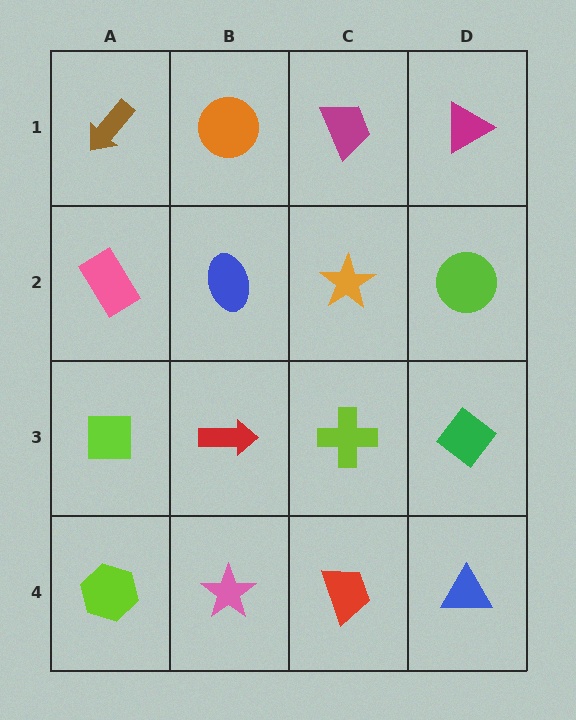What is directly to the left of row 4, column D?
A red trapezoid.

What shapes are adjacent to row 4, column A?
A lime square (row 3, column A), a pink star (row 4, column B).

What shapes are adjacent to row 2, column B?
An orange circle (row 1, column B), a red arrow (row 3, column B), a pink rectangle (row 2, column A), an orange star (row 2, column C).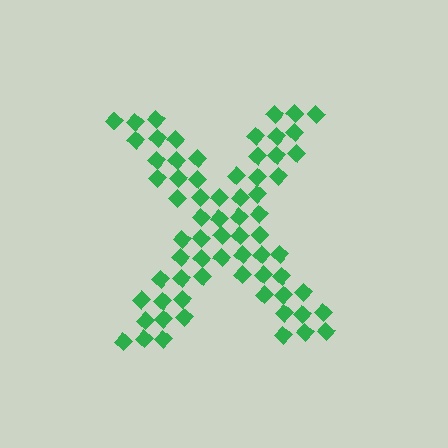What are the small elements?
The small elements are diamonds.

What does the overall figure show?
The overall figure shows the letter X.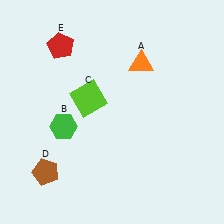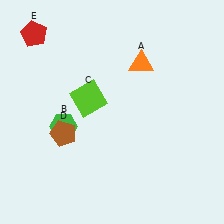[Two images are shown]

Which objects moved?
The objects that moved are: the brown pentagon (D), the red pentagon (E).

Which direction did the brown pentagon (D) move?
The brown pentagon (D) moved up.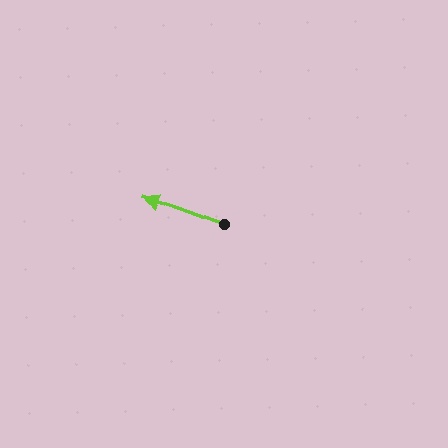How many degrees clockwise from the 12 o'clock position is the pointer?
Approximately 290 degrees.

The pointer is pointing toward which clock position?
Roughly 10 o'clock.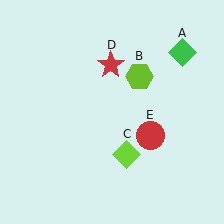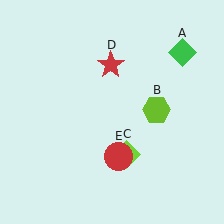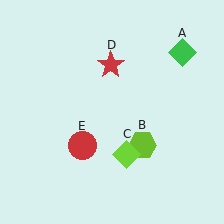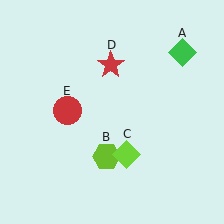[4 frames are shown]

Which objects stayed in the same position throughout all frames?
Green diamond (object A) and lime diamond (object C) and red star (object D) remained stationary.